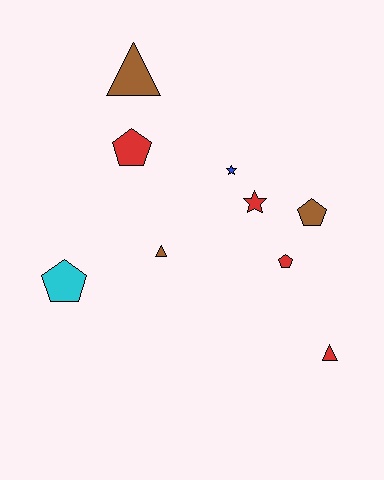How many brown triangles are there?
There are 2 brown triangles.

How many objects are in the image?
There are 9 objects.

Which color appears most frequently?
Red, with 4 objects.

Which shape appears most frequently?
Pentagon, with 4 objects.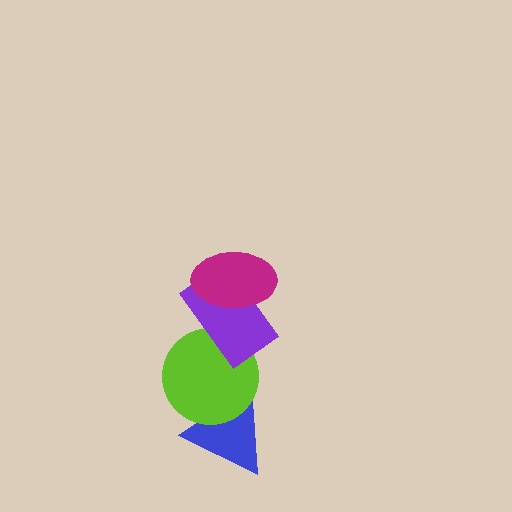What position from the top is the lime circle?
The lime circle is 3rd from the top.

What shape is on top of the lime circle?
The purple rectangle is on top of the lime circle.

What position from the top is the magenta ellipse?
The magenta ellipse is 1st from the top.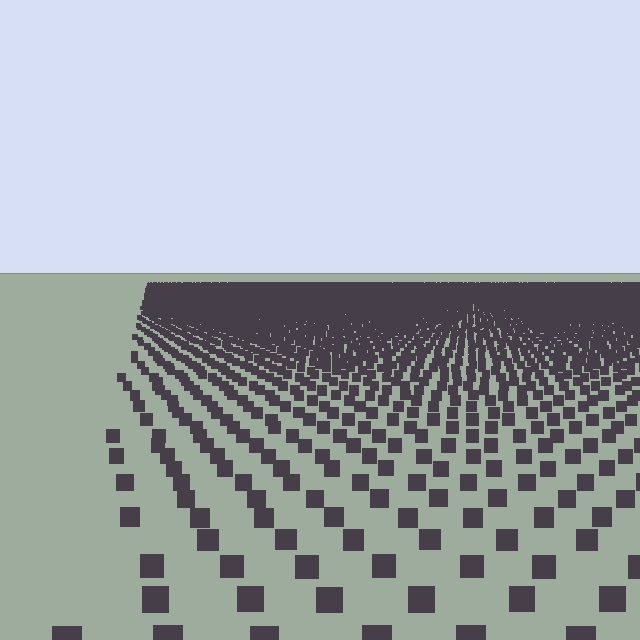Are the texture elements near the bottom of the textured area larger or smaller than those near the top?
Larger. Near the bottom, elements are closer to the viewer and appear at a bigger on-screen size.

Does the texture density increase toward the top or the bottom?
Density increases toward the top.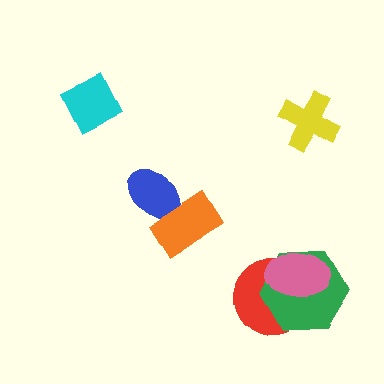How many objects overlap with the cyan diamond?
0 objects overlap with the cyan diamond.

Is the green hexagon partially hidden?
Yes, it is partially covered by another shape.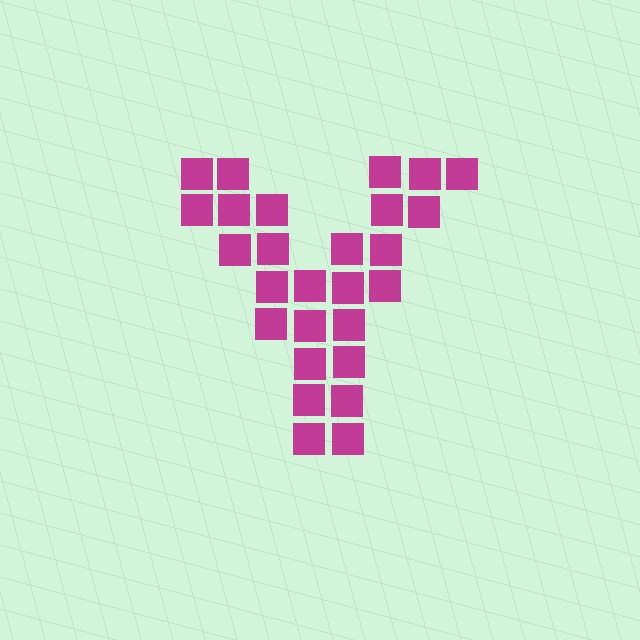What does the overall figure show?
The overall figure shows the letter Y.